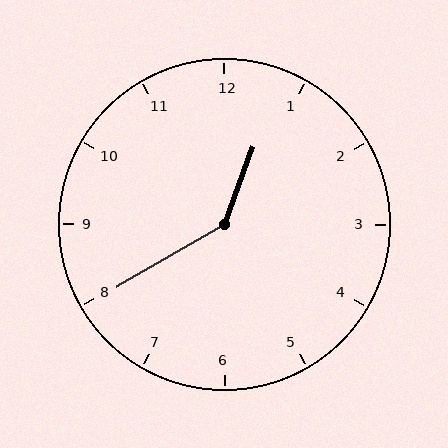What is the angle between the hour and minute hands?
Approximately 140 degrees.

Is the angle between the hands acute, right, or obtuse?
It is obtuse.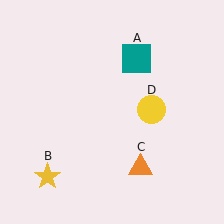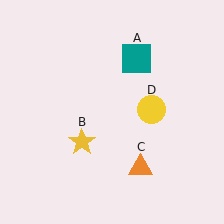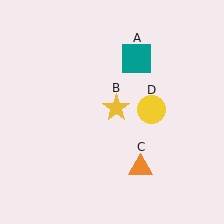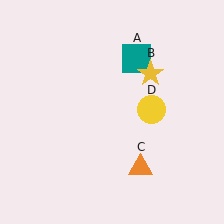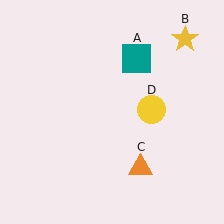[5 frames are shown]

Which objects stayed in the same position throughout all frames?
Teal square (object A) and orange triangle (object C) and yellow circle (object D) remained stationary.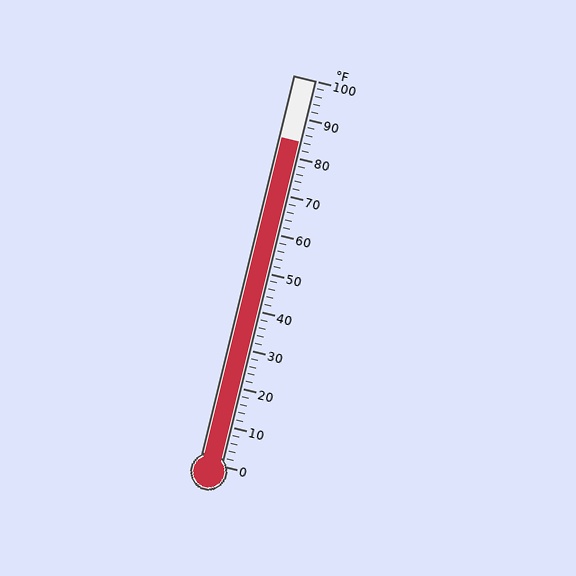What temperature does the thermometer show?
The thermometer shows approximately 84°F.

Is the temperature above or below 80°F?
The temperature is above 80°F.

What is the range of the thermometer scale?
The thermometer scale ranges from 0°F to 100°F.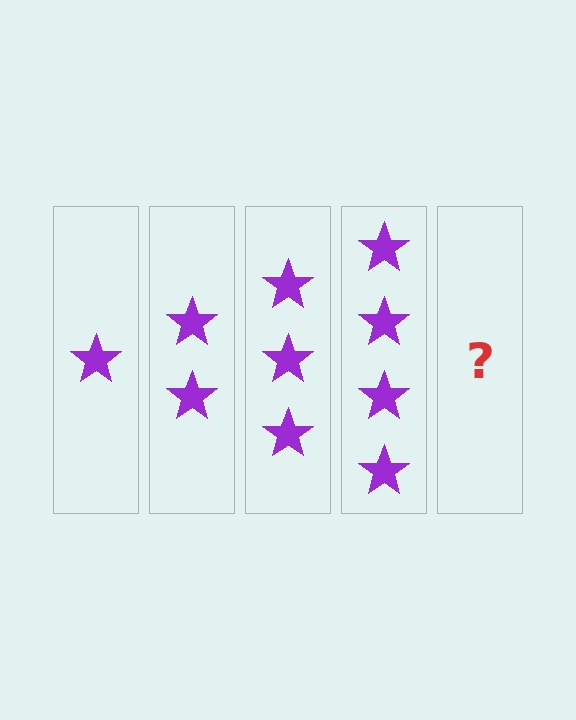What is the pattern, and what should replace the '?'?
The pattern is that each step adds one more star. The '?' should be 5 stars.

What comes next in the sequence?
The next element should be 5 stars.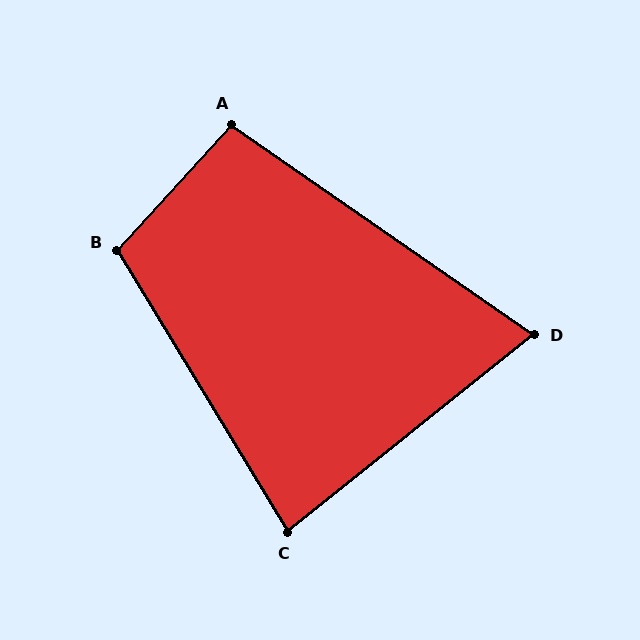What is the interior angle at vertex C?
Approximately 82 degrees (acute).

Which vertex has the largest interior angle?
B, at approximately 106 degrees.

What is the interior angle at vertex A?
Approximately 98 degrees (obtuse).